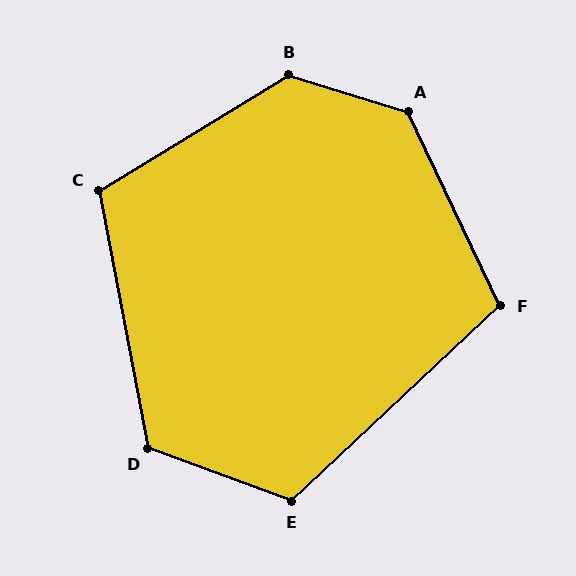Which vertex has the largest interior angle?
A, at approximately 133 degrees.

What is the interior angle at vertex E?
Approximately 117 degrees (obtuse).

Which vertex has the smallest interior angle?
F, at approximately 108 degrees.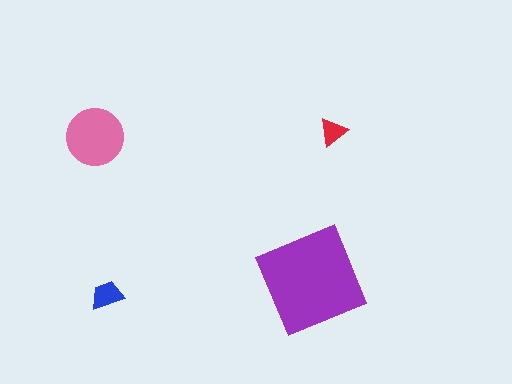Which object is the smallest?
The red triangle.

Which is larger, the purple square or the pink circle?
The purple square.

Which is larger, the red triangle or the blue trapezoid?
The blue trapezoid.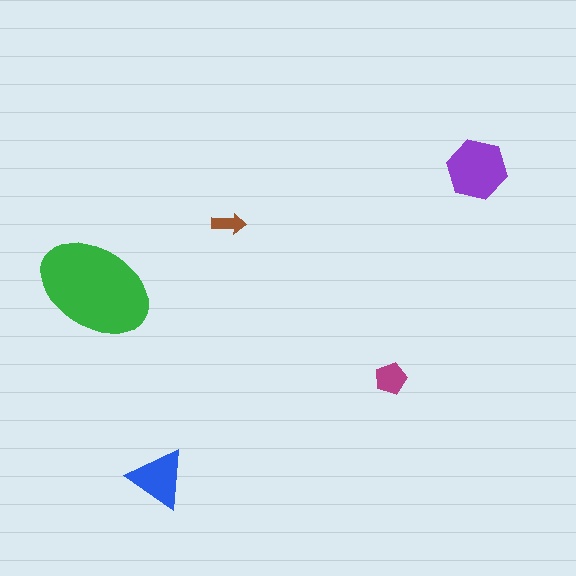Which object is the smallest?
The brown arrow.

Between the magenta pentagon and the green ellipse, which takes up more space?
The green ellipse.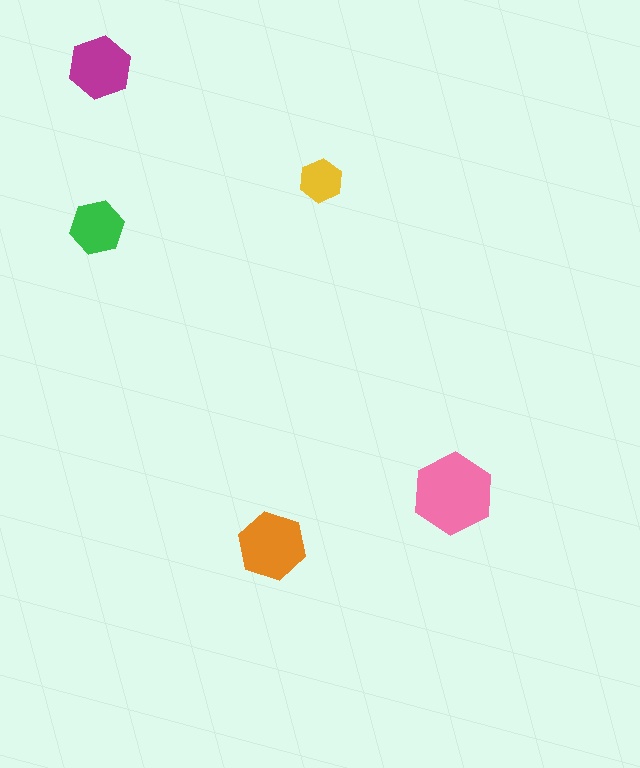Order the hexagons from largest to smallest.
the pink one, the orange one, the magenta one, the green one, the yellow one.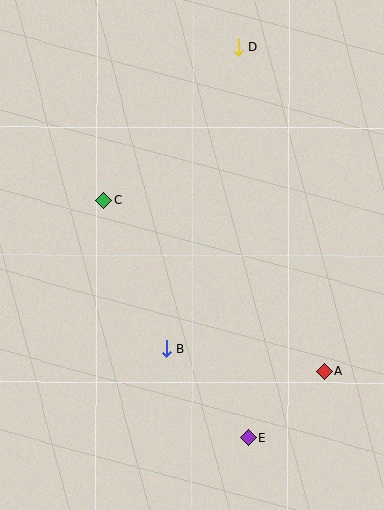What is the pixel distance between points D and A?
The distance between D and A is 336 pixels.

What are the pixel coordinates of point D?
Point D is at (238, 47).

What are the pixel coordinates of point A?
Point A is at (324, 372).